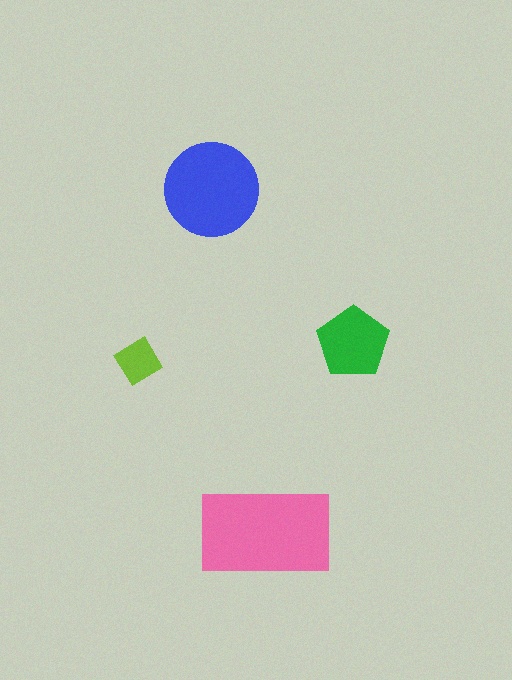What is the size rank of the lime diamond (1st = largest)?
4th.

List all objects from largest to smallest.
The pink rectangle, the blue circle, the green pentagon, the lime diamond.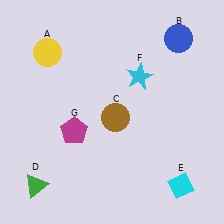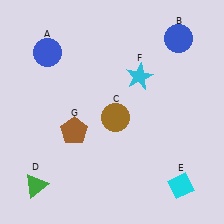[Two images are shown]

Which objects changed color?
A changed from yellow to blue. G changed from magenta to brown.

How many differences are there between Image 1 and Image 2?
There are 2 differences between the two images.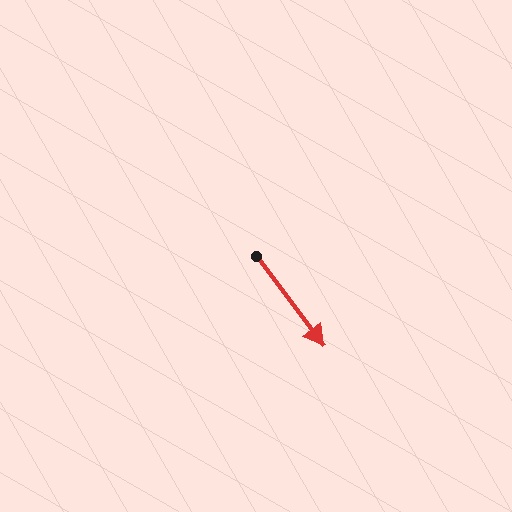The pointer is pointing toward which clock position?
Roughly 5 o'clock.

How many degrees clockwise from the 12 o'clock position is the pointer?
Approximately 143 degrees.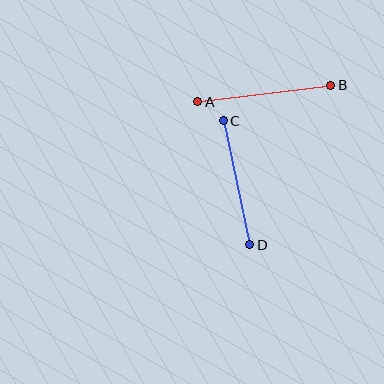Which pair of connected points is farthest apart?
Points A and B are farthest apart.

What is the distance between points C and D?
The distance is approximately 127 pixels.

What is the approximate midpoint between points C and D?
The midpoint is at approximately (237, 183) pixels.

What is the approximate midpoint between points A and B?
The midpoint is at approximately (264, 93) pixels.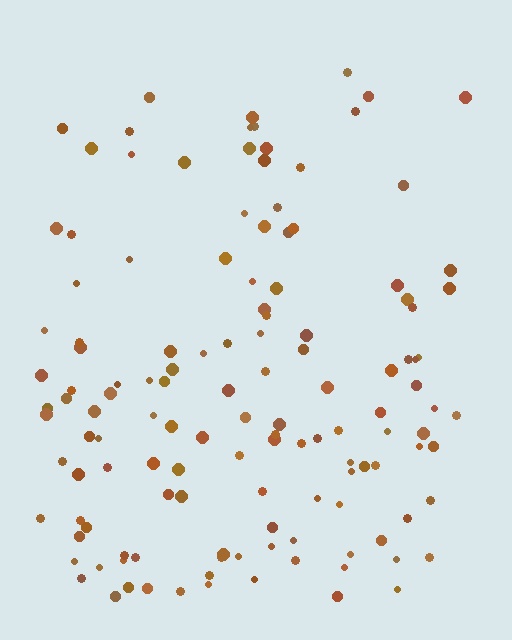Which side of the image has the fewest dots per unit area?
The top.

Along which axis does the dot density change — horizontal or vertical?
Vertical.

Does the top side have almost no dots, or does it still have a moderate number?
Still a moderate number, just noticeably fewer than the bottom.